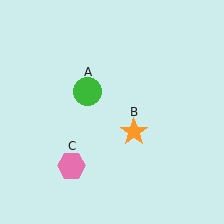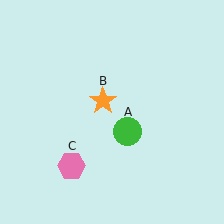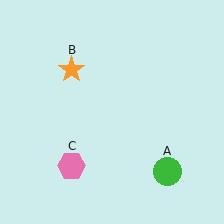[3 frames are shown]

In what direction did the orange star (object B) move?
The orange star (object B) moved up and to the left.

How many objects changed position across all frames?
2 objects changed position: green circle (object A), orange star (object B).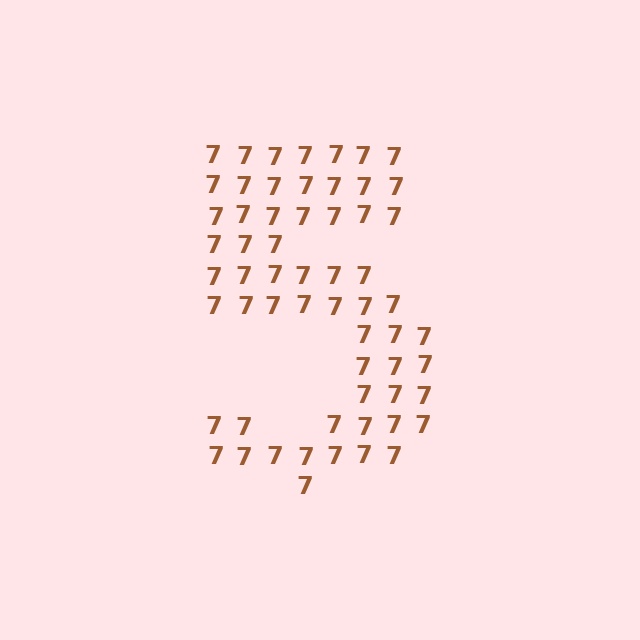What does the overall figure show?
The overall figure shows the digit 5.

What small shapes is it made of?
It is made of small digit 7's.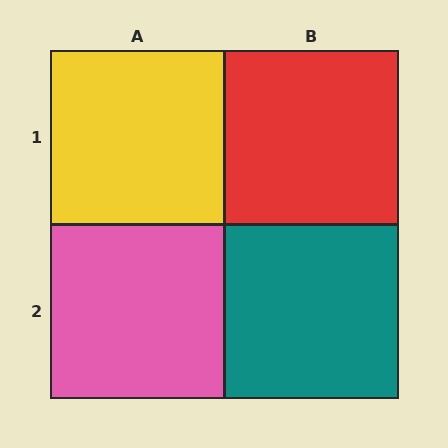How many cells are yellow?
1 cell is yellow.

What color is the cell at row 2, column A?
Pink.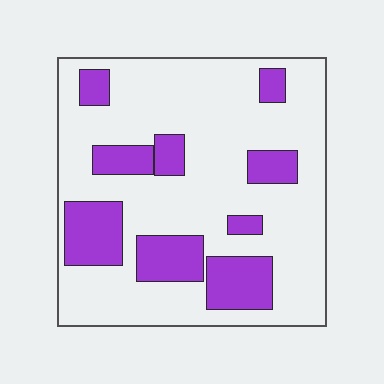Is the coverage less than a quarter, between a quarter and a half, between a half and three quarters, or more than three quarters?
Between a quarter and a half.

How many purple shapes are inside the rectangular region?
9.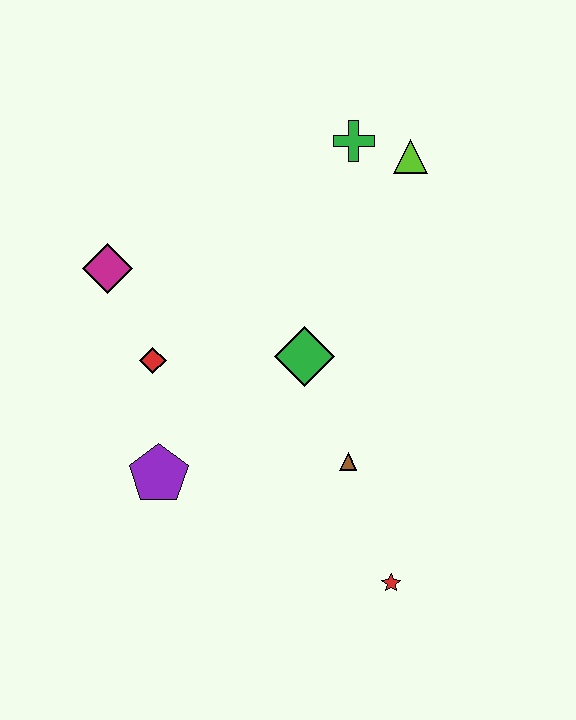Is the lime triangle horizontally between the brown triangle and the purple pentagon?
No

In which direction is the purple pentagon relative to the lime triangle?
The purple pentagon is below the lime triangle.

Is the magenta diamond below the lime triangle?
Yes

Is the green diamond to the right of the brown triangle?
No